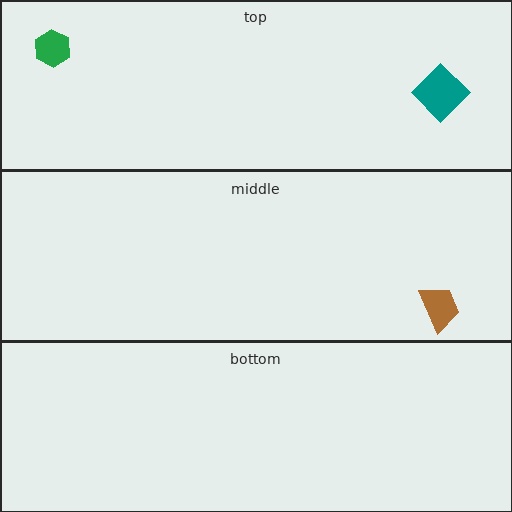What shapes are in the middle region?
The brown trapezoid.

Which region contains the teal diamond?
The top region.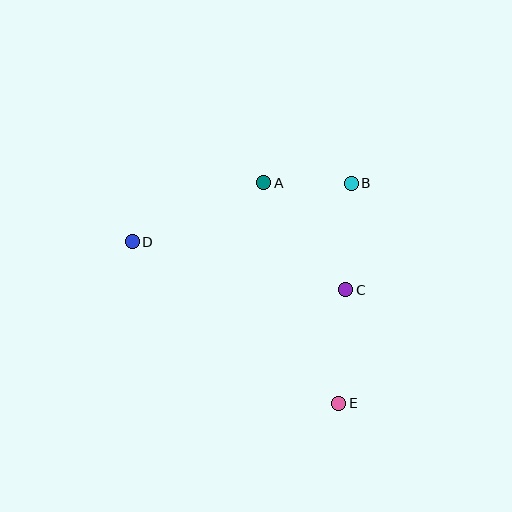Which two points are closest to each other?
Points A and B are closest to each other.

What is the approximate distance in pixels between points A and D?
The distance between A and D is approximately 144 pixels.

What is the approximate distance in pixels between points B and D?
The distance between B and D is approximately 227 pixels.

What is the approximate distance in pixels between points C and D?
The distance between C and D is approximately 219 pixels.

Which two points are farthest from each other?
Points D and E are farthest from each other.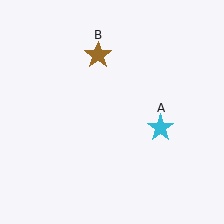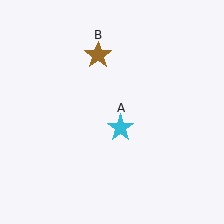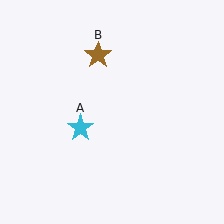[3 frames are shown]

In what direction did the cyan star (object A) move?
The cyan star (object A) moved left.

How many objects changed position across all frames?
1 object changed position: cyan star (object A).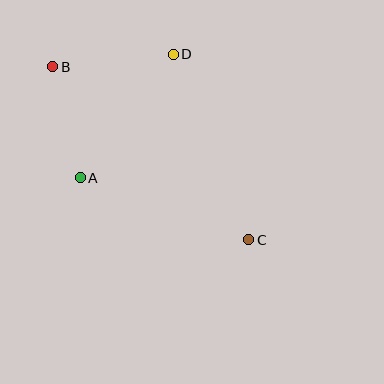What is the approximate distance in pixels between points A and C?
The distance between A and C is approximately 179 pixels.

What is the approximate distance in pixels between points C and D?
The distance between C and D is approximately 200 pixels.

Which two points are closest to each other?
Points A and B are closest to each other.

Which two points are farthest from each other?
Points B and C are farthest from each other.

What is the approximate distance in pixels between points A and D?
The distance between A and D is approximately 154 pixels.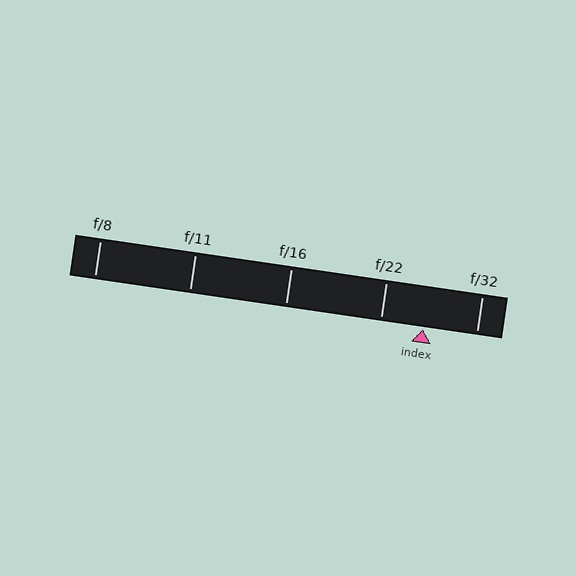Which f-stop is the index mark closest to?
The index mark is closest to f/22.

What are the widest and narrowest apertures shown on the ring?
The widest aperture shown is f/8 and the narrowest is f/32.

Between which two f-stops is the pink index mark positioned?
The index mark is between f/22 and f/32.